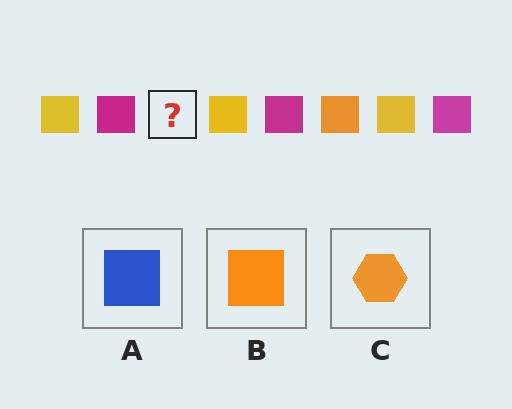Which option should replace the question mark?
Option B.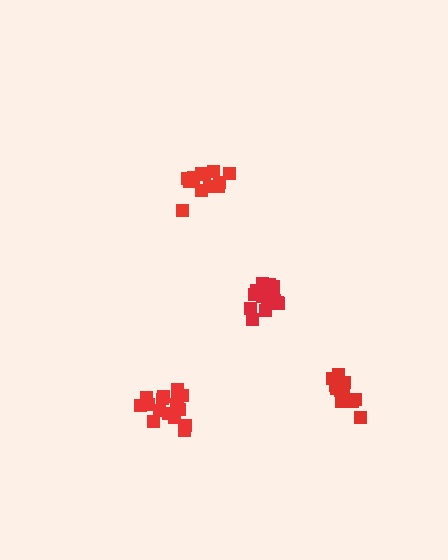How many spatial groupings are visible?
There are 4 spatial groupings.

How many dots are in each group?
Group 1: 12 dots, Group 2: 17 dots, Group 3: 13 dots, Group 4: 16 dots (58 total).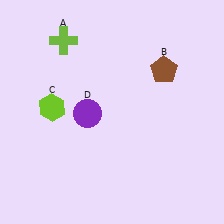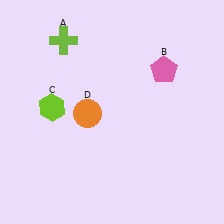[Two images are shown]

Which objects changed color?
B changed from brown to pink. D changed from purple to orange.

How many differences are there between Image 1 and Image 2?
There are 2 differences between the two images.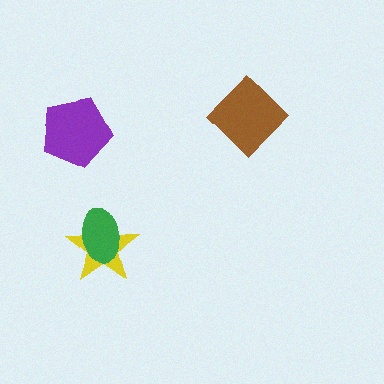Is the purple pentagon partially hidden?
No, no other shape covers it.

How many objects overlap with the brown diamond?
0 objects overlap with the brown diamond.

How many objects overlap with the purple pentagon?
0 objects overlap with the purple pentagon.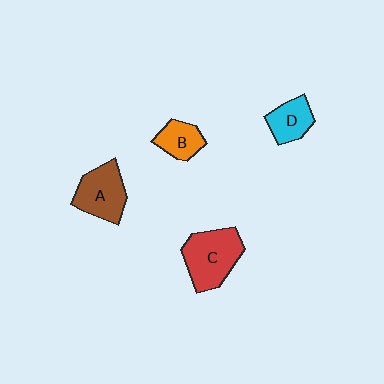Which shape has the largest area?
Shape C (red).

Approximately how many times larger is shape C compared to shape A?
Approximately 1.2 times.